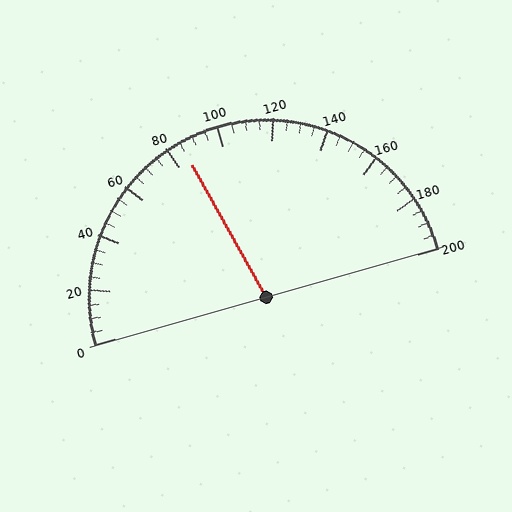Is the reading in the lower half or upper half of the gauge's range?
The reading is in the lower half of the range (0 to 200).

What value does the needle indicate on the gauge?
The needle indicates approximately 85.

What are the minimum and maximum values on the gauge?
The gauge ranges from 0 to 200.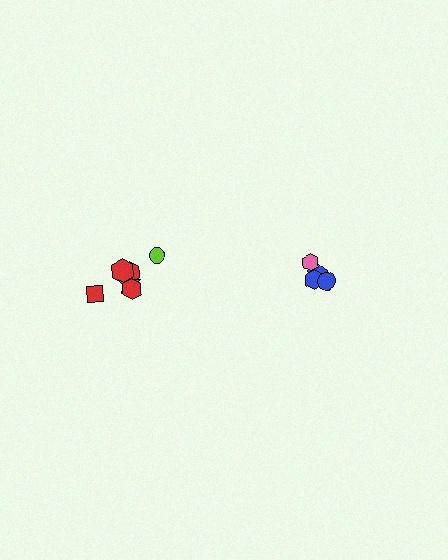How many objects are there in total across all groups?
There are 10 objects.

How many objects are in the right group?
There are 4 objects.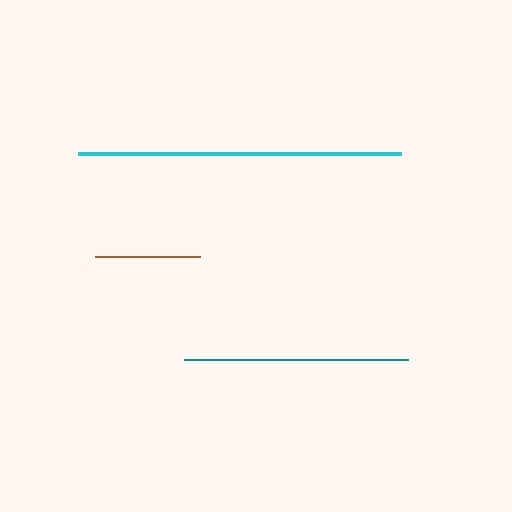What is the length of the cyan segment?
The cyan segment is approximately 323 pixels long.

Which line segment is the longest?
The cyan line is the longest at approximately 323 pixels.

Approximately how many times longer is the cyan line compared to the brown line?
The cyan line is approximately 3.1 times the length of the brown line.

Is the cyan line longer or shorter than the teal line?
The cyan line is longer than the teal line.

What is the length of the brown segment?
The brown segment is approximately 105 pixels long.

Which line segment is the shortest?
The brown line is the shortest at approximately 105 pixels.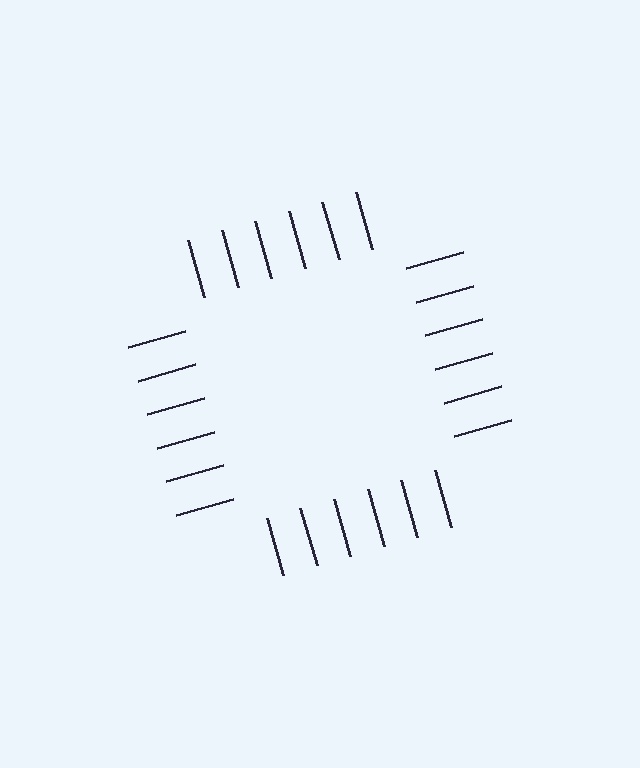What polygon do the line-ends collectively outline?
An illusory square — the line segments terminate on its edges but no continuous stroke is drawn.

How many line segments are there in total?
24 — 6 along each of the 4 edges.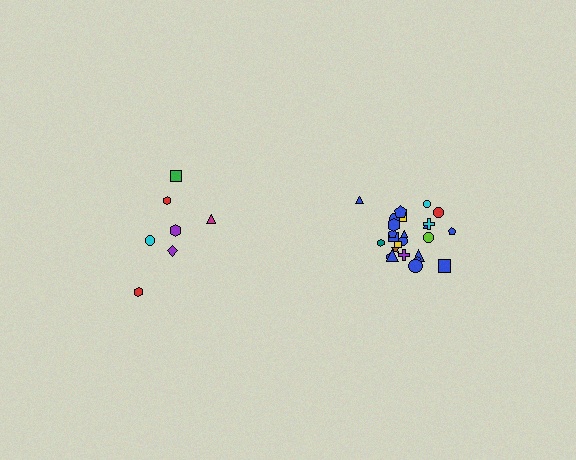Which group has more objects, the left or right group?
The right group.